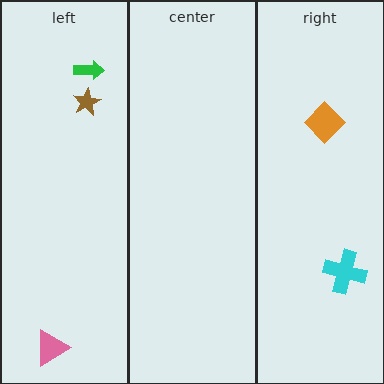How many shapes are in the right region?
2.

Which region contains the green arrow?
The left region.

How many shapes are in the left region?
3.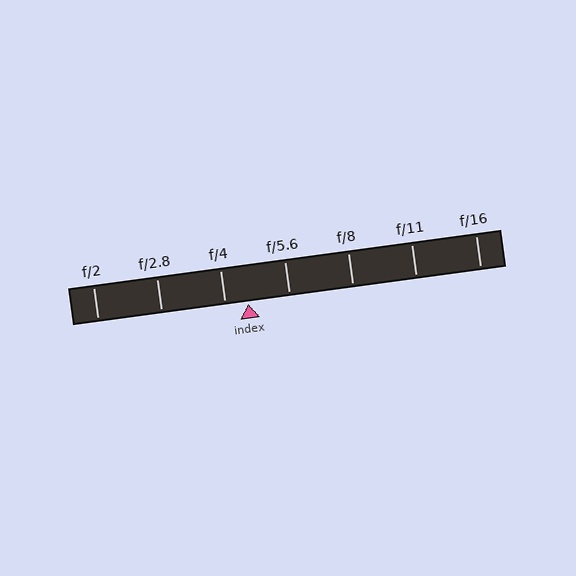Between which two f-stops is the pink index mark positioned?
The index mark is between f/4 and f/5.6.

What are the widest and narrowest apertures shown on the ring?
The widest aperture shown is f/2 and the narrowest is f/16.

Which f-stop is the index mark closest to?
The index mark is closest to f/4.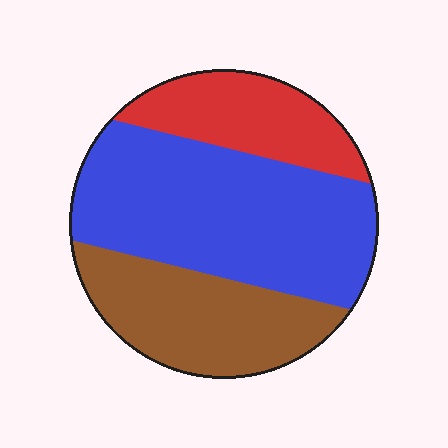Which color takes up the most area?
Blue, at roughly 50%.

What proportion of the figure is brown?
Brown takes up about one quarter (1/4) of the figure.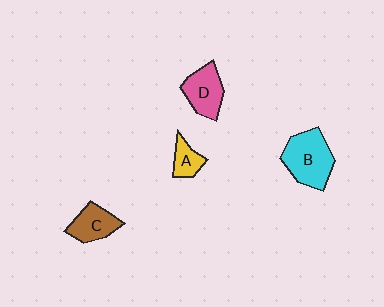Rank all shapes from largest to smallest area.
From largest to smallest: B (cyan), D (pink), C (brown), A (yellow).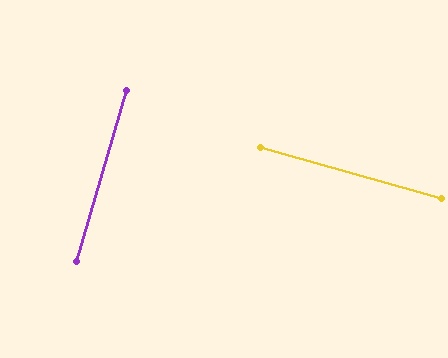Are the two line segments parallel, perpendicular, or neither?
Perpendicular — they meet at approximately 89°.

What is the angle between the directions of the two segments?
Approximately 89 degrees.